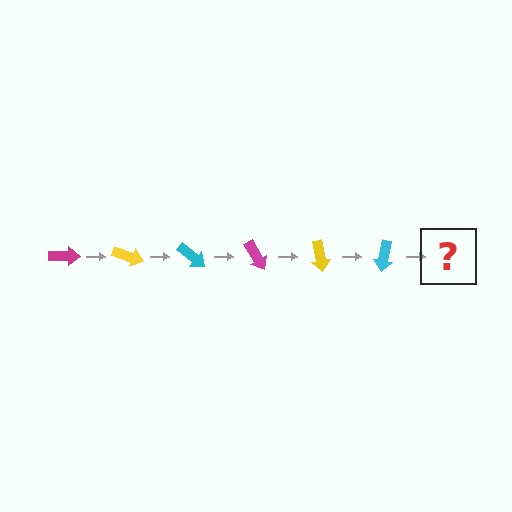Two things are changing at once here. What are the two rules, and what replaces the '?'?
The two rules are that it rotates 20 degrees each step and the color cycles through magenta, yellow, and cyan. The '?' should be a magenta arrow, rotated 120 degrees from the start.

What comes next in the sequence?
The next element should be a magenta arrow, rotated 120 degrees from the start.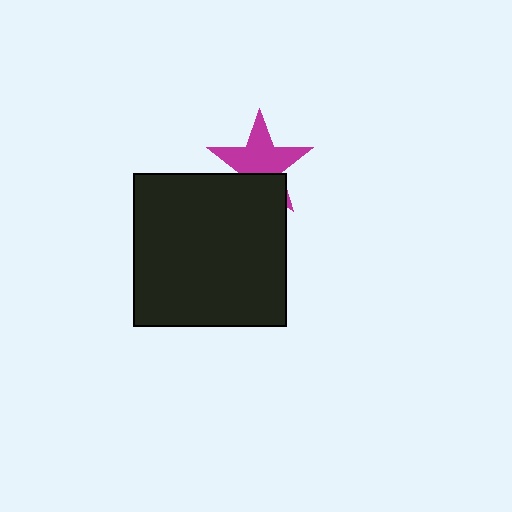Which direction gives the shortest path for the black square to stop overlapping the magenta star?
Moving down gives the shortest separation.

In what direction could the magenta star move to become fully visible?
The magenta star could move up. That would shift it out from behind the black square entirely.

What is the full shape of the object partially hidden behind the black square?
The partially hidden object is a magenta star.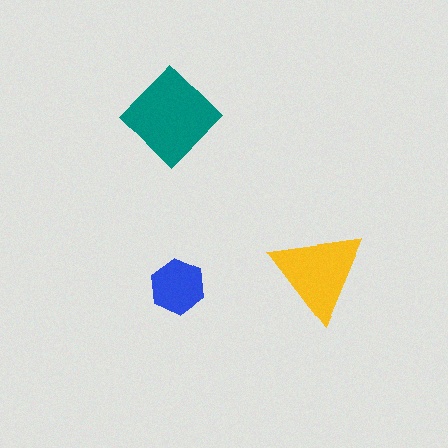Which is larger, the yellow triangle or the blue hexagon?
The yellow triangle.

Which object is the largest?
The teal diamond.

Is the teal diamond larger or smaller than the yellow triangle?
Larger.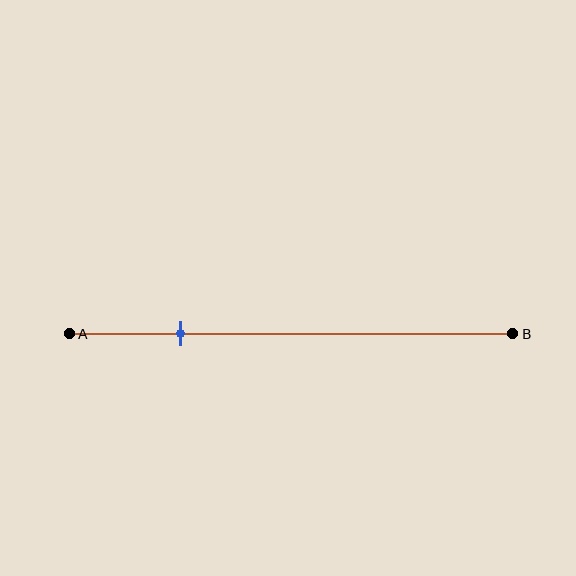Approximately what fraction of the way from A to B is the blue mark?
The blue mark is approximately 25% of the way from A to B.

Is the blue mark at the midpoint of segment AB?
No, the mark is at about 25% from A, not at the 50% midpoint.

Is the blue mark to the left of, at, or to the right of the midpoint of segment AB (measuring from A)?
The blue mark is to the left of the midpoint of segment AB.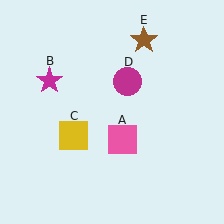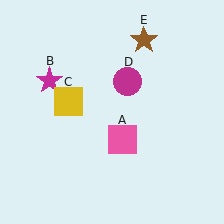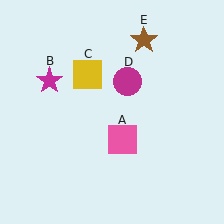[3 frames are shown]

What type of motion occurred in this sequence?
The yellow square (object C) rotated clockwise around the center of the scene.